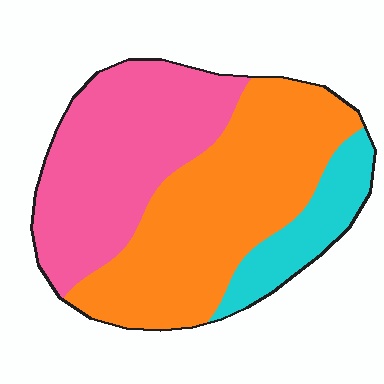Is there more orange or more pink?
Orange.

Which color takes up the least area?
Cyan, at roughly 15%.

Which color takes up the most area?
Orange, at roughly 45%.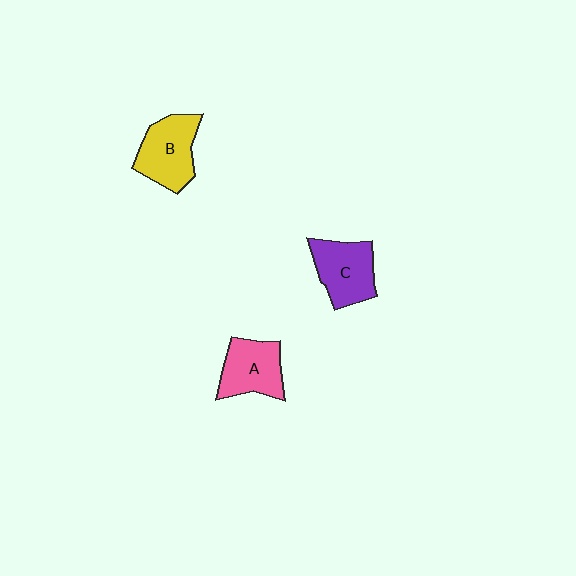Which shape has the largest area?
Shape B (yellow).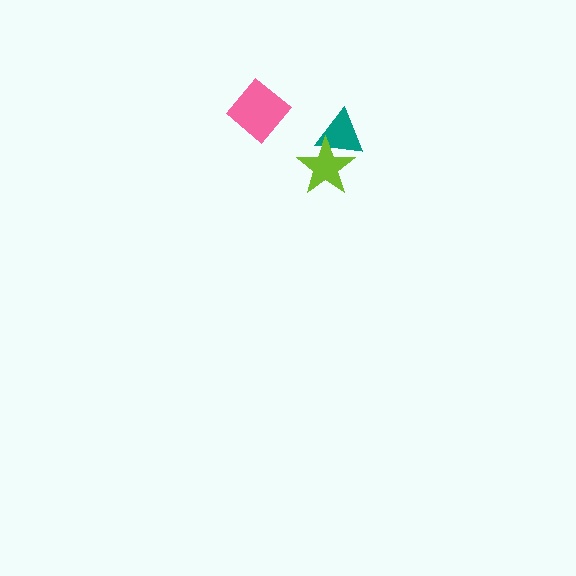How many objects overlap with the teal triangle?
1 object overlaps with the teal triangle.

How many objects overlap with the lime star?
1 object overlaps with the lime star.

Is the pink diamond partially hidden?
No, no other shape covers it.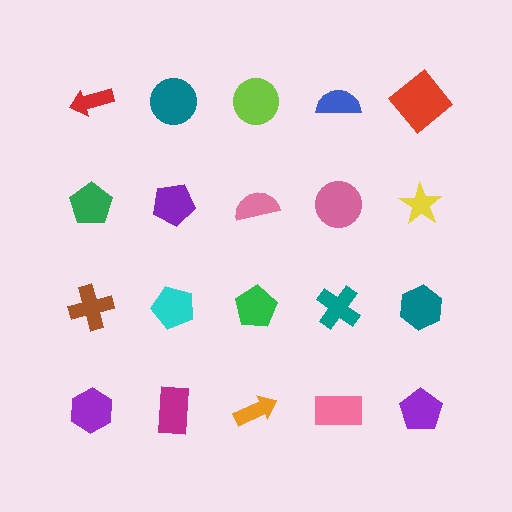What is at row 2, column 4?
A pink circle.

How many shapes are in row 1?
5 shapes.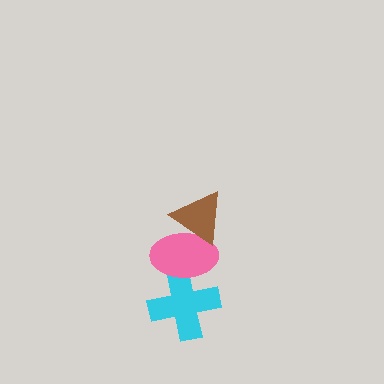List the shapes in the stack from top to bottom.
From top to bottom: the brown triangle, the pink ellipse, the cyan cross.